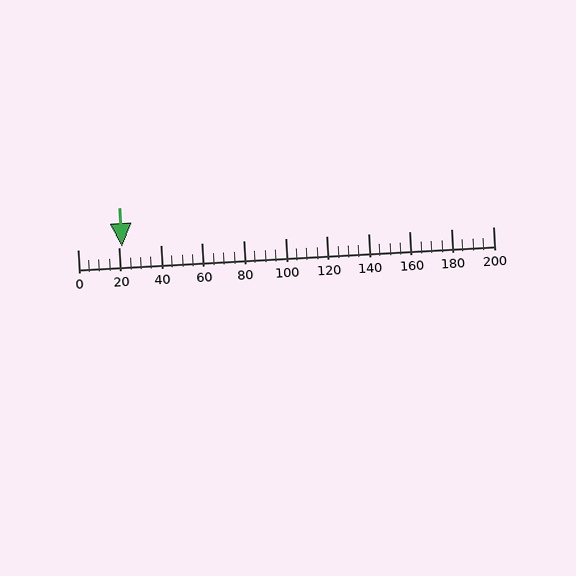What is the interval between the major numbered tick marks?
The major tick marks are spaced 20 units apart.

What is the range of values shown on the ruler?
The ruler shows values from 0 to 200.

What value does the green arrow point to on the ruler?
The green arrow points to approximately 21.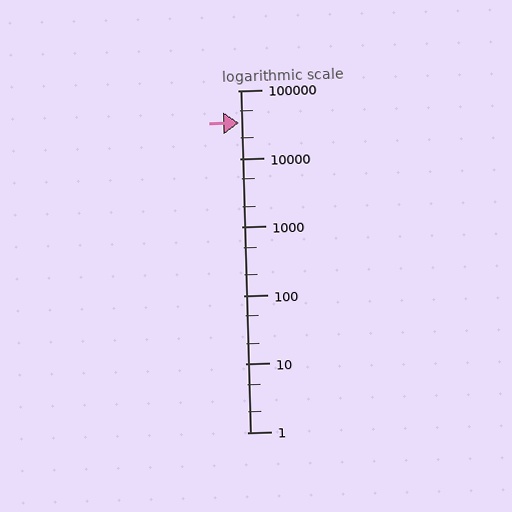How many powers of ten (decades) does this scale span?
The scale spans 5 decades, from 1 to 100000.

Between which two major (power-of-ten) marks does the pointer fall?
The pointer is between 10000 and 100000.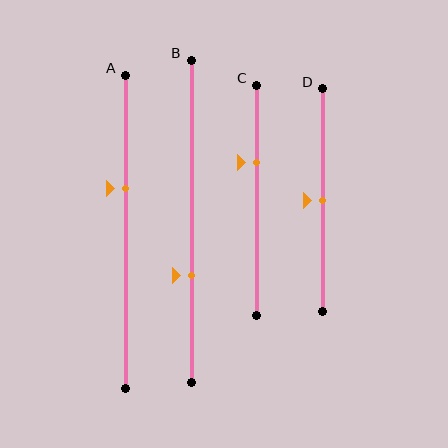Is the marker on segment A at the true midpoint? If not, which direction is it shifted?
No, the marker on segment A is shifted upward by about 14% of the segment length.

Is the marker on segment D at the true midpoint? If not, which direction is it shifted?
Yes, the marker on segment D is at the true midpoint.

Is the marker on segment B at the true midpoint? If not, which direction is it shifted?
No, the marker on segment B is shifted downward by about 17% of the segment length.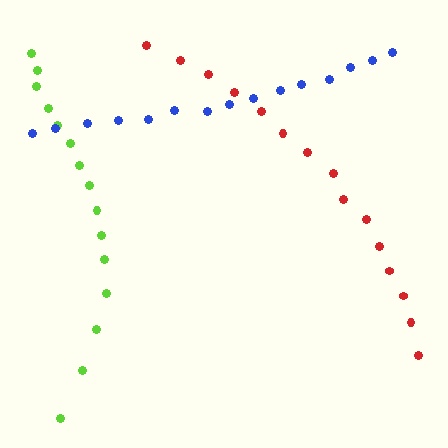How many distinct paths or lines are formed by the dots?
There are 3 distinct paths.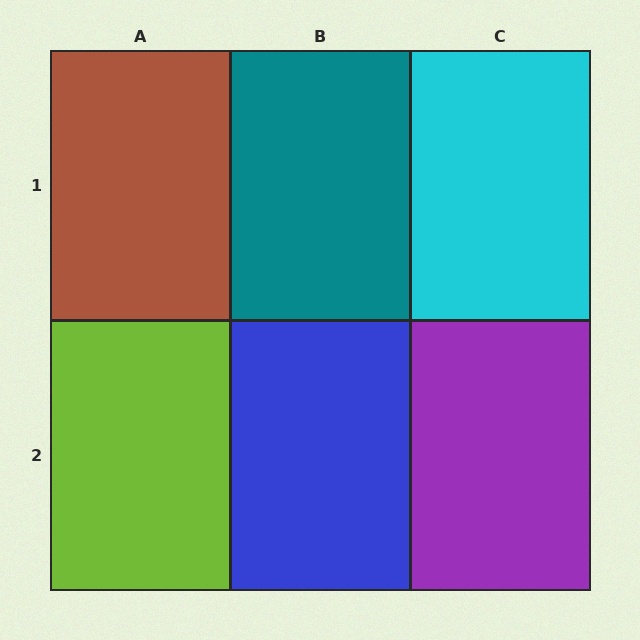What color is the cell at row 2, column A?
Lime.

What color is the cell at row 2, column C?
Purple.